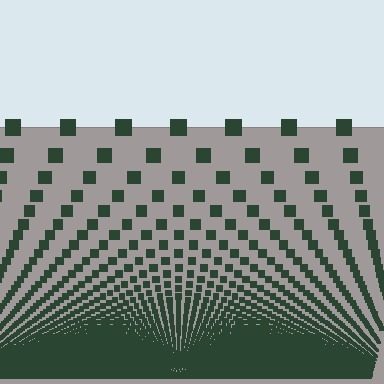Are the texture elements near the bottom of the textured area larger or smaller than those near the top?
Smaller. The gradient is inverted — elements near the bottom are smaller and denser.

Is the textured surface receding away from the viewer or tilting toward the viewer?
The surface appears to tilt toward the viewer. Texture elements get larger and sparser toward the top.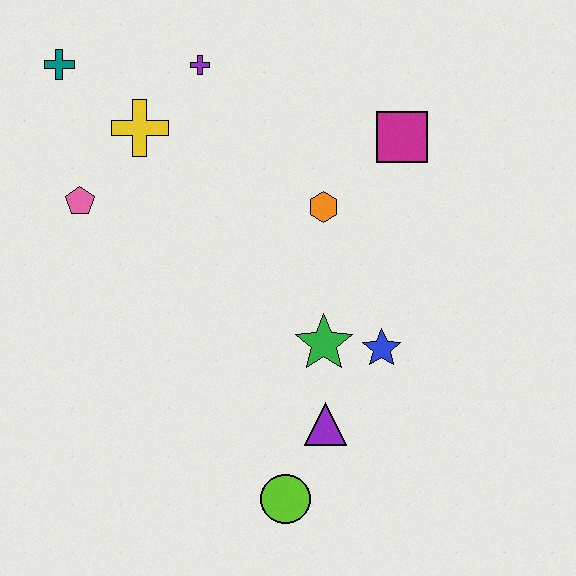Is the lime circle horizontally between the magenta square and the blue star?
No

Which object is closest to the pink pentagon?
The yellow cross is closest to the pink pentagon.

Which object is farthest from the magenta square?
The lime circle is farthest from the magenta square.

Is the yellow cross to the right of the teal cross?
Yes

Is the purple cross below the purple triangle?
No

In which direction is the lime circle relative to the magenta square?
The lime circle is below the magenta square.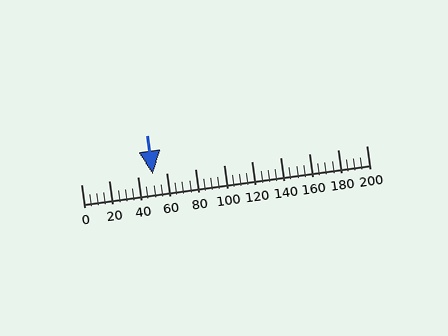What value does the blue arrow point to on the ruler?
The blue arrow points to approximately 50.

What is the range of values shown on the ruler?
The ruler shows values from 0 to 200.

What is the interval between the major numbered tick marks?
The major tick marks are spaced 20 units apart.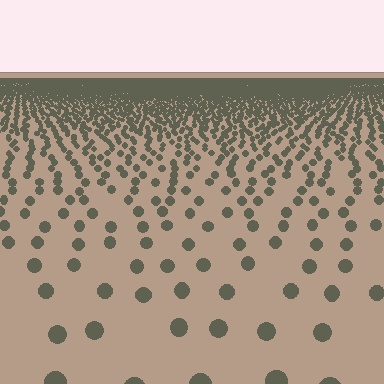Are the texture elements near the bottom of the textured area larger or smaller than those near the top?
Larger. Near the bottom, elements are closer to the viewer and appear at a bigger on-screen size.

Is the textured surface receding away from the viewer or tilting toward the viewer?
The surface is receding away from the viewer. Texture elements get smaller and denser toward the top.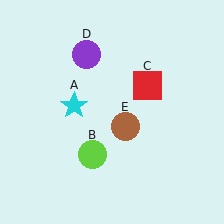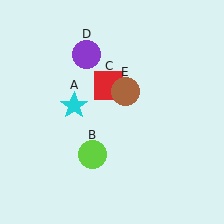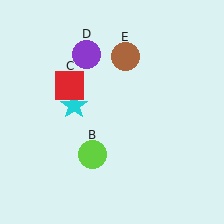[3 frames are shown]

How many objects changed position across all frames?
2 objects changed position: red square (object C), brown circle (object E).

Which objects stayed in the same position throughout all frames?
Cyan star (object A) and lime circle (object B) and purple circle (object D) remained stationary.